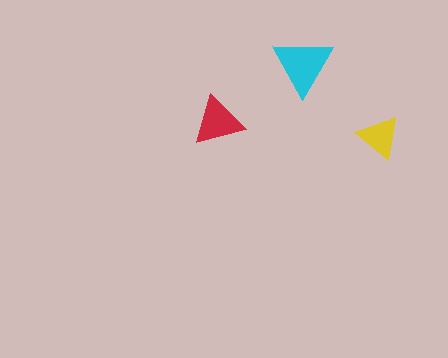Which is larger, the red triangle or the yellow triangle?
The red one.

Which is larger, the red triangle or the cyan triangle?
The cyan one.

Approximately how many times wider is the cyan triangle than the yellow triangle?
About 1.5 times wider.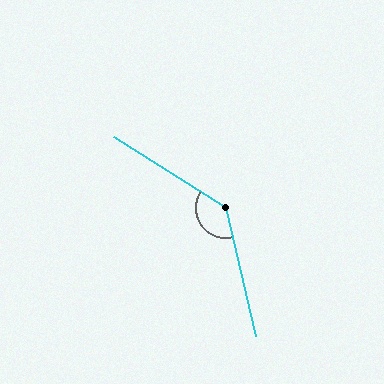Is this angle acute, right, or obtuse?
It is obtuse.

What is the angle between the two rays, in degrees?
Approximately 135 degrees.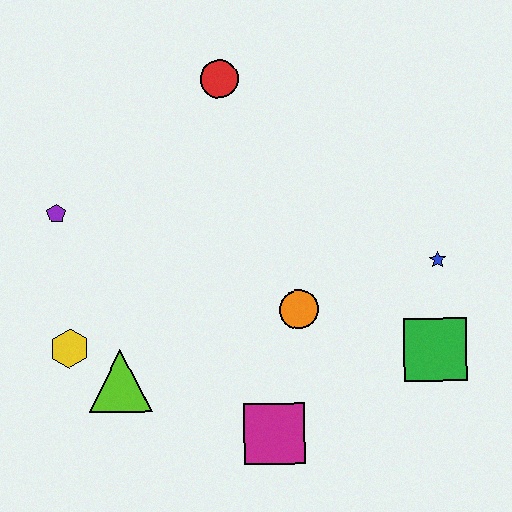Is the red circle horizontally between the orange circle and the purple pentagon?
Yes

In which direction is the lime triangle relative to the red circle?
The lime triangle is below the red circle.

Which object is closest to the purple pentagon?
The yellow hexagon is closest to the purple pentagon.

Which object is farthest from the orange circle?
The purple pentagon is farthest from the orange circle.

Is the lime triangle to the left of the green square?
Yes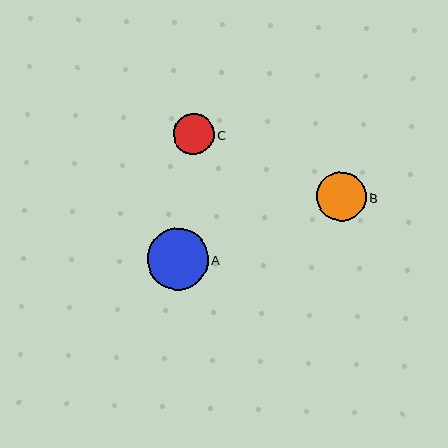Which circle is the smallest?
Circle C is the smallest with a size of approximately 40 pixels.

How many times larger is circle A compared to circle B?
Circle A is approximately 1.2 times the size of circle B.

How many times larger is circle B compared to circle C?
Circle B is approximately 1.2 times the size of circle C.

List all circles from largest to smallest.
From largest to smallest: A, B, C.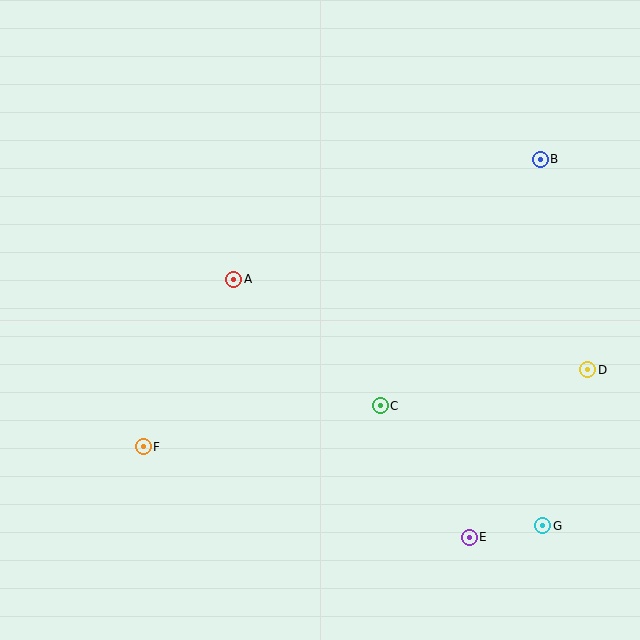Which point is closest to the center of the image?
Point A at (234, 279) is closest to the center.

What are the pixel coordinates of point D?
Point D is at (588, 370).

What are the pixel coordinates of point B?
Point B is at (540, 159).